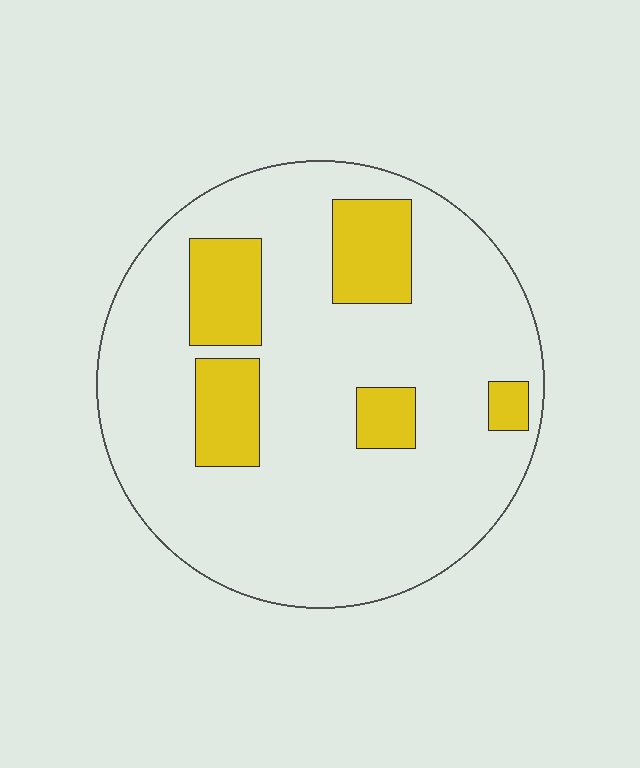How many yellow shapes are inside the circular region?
5.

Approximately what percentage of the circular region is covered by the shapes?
Approximately 20%.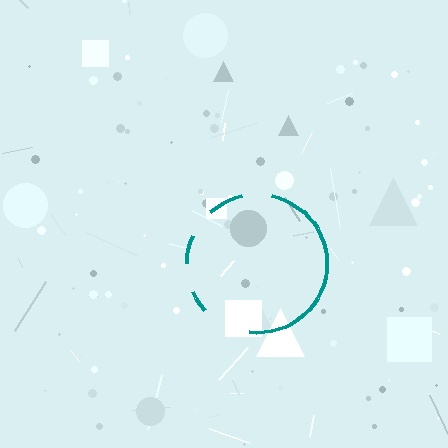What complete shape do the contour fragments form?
The contour fragments form a circle.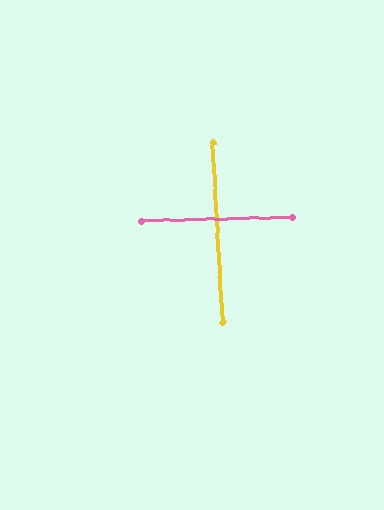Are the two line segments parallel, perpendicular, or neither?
Perpendicular — they meet at approximately 88°.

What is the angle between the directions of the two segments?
Approximately 88 degrees.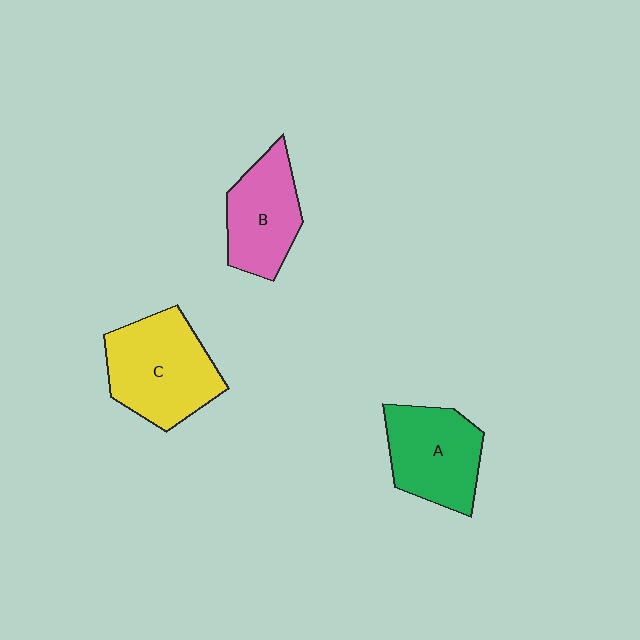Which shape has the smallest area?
Shape B (pink).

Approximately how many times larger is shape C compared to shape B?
Approximately 1.3 times.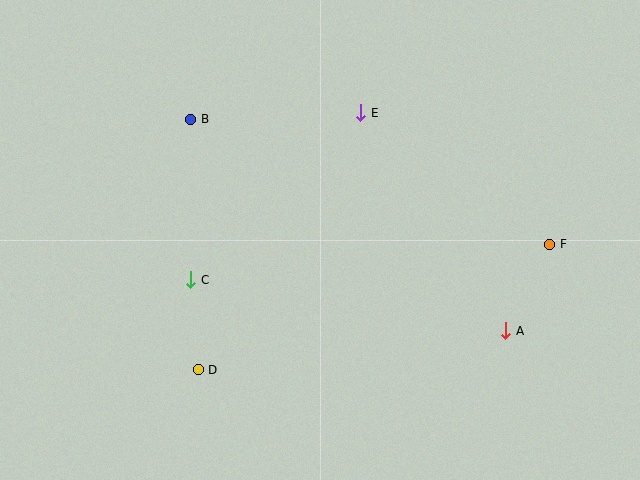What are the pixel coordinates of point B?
Point B is at (191, 119).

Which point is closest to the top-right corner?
Point F is closest to the top-right corner.